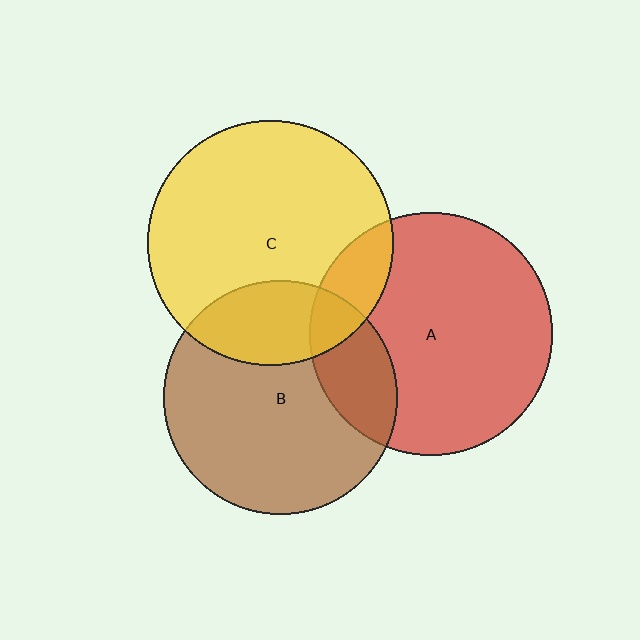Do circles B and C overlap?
Yes.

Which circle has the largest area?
Circle C (yellow).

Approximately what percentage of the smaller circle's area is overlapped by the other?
Approximately 25%.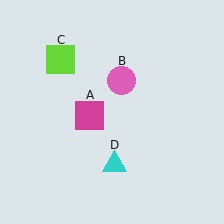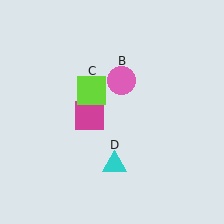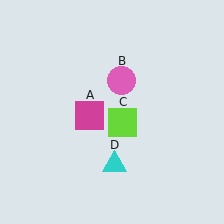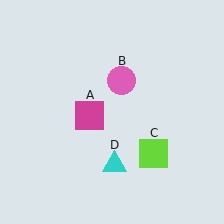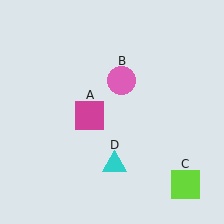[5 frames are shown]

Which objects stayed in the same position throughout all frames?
Magenta square (object A) and pink circle (object B) and cyan triangle (object D) remained stationary.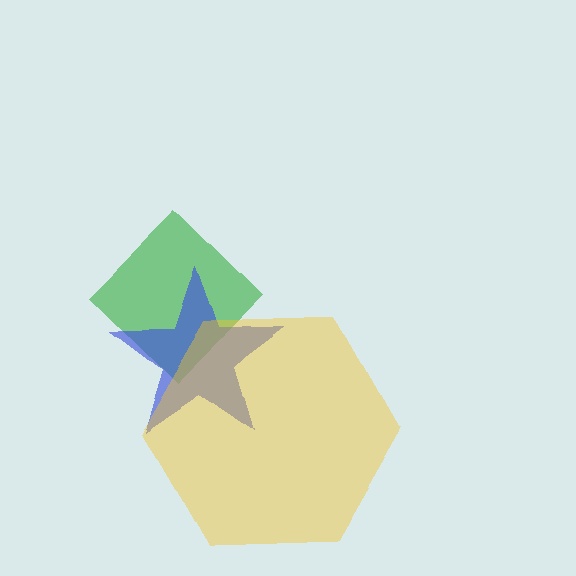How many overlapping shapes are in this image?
There are 3 overlapping shapes in the image.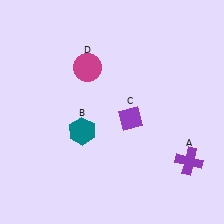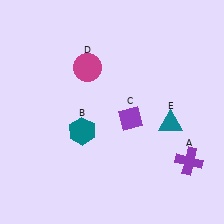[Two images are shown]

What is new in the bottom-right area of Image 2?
A teal triangle (E) was added in the bottom-right area of Image 2.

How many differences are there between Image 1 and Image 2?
There is 1 difference between the two images.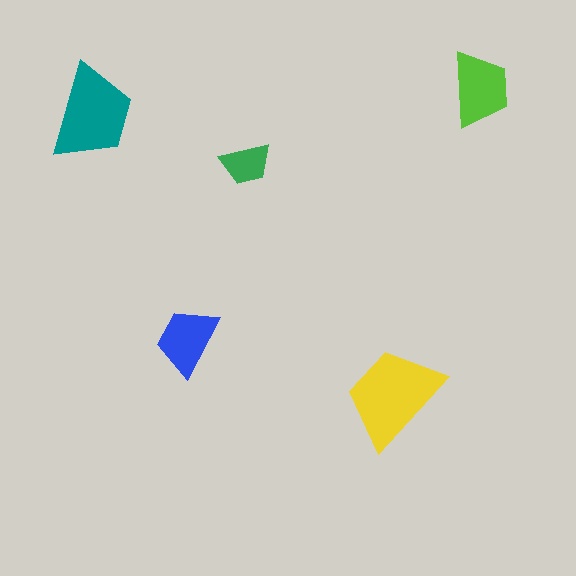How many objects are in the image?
There are 5 objects in the image.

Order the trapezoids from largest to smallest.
the yellow one, the teal one, the lime one, the blue one, the green one.